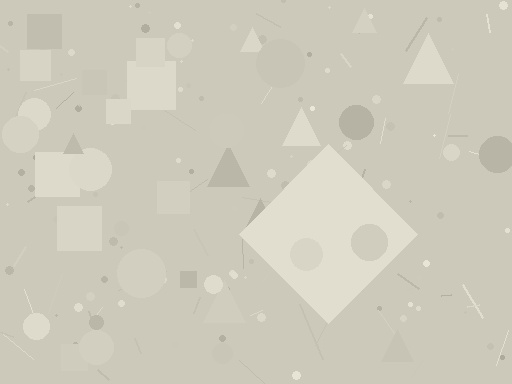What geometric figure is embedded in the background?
A diamond is embedded in the background.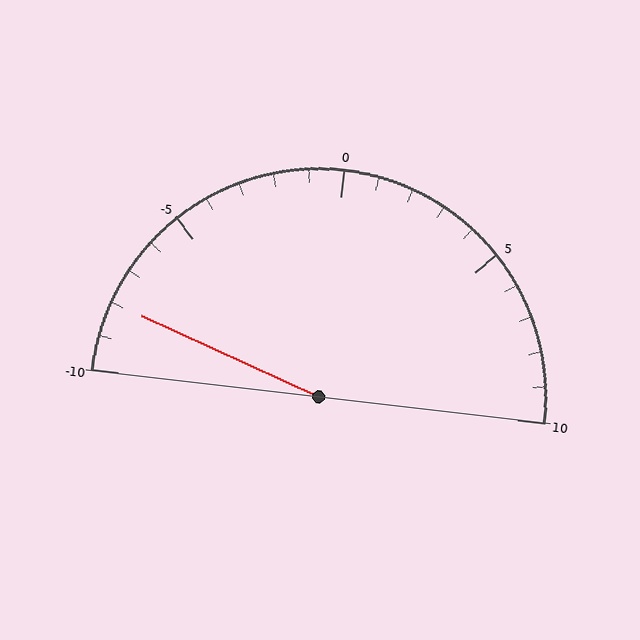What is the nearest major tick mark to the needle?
The nearest major tick mark is -10.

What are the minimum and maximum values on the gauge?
The gauge ranges from -10 to 10.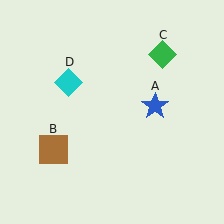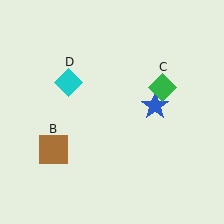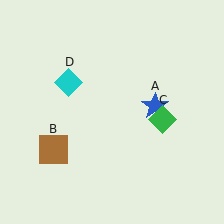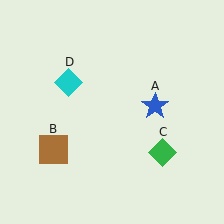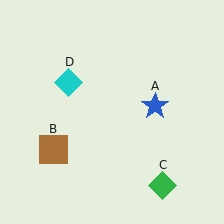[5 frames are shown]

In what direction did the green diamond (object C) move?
The green diamond (object C) moved down.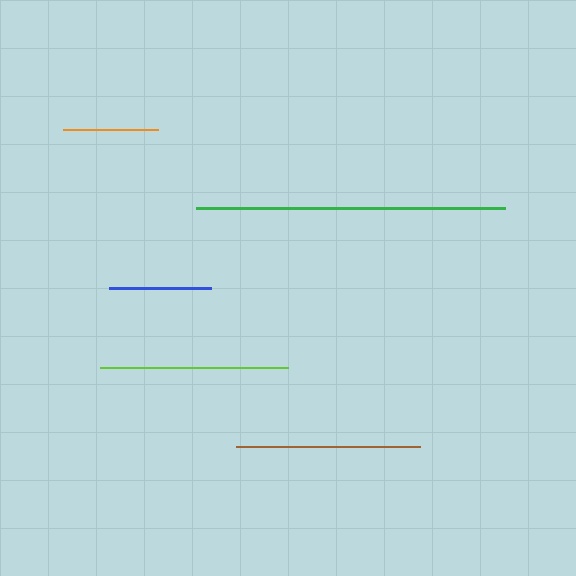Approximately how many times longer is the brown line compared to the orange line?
The brown line is approximately 1.9 times the length of the orange line.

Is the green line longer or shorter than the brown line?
The green line is longer than the brown line.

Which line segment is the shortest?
The orange line is the shortest at approximately 95 pixels.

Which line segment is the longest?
The green line is the longest at approximately 310 pixels.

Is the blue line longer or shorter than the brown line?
The brown line is longer than the blue line.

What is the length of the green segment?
The green segment is approximately 310 pixels long.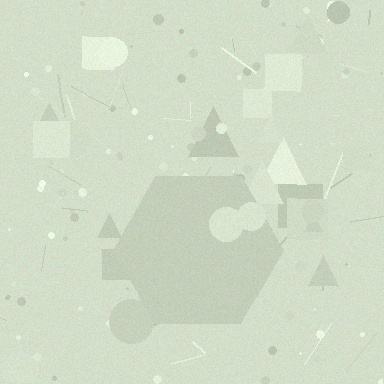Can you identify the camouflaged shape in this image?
The camouflaged shape is a hexagon.